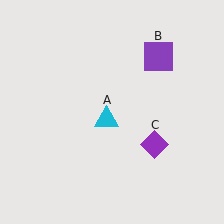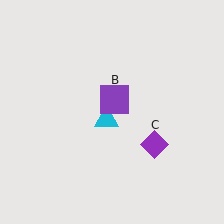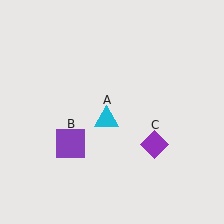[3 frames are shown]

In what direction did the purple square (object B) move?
The purple square (object B) moved down and to the left.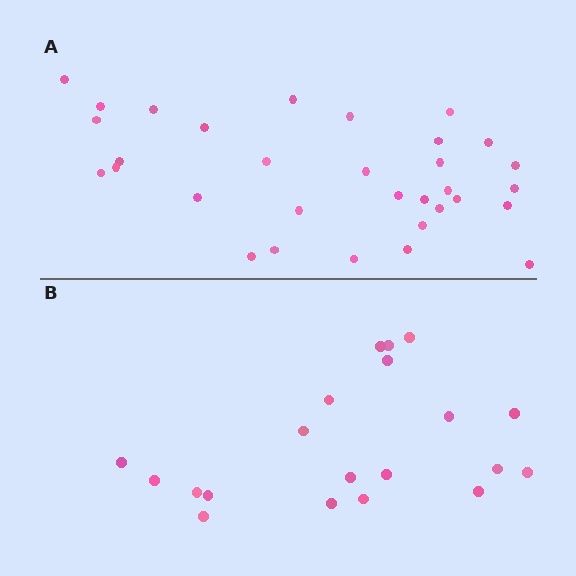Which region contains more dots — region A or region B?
Region A (the top region) has more dots.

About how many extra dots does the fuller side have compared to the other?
Region A has roughly 12 or so more dots than region B.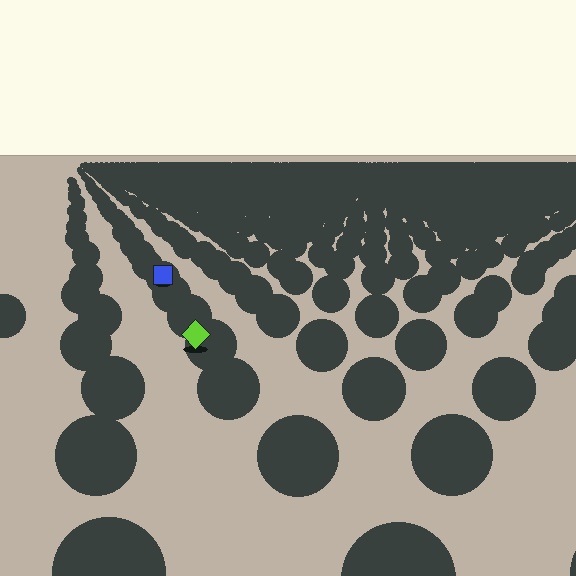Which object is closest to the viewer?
The lime diamond is closest. The texture marks near it are larger and more spread out.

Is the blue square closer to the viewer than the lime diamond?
No. The lime diamond is closer — you can tell from the texture gradient: the ground texture is coarser near it.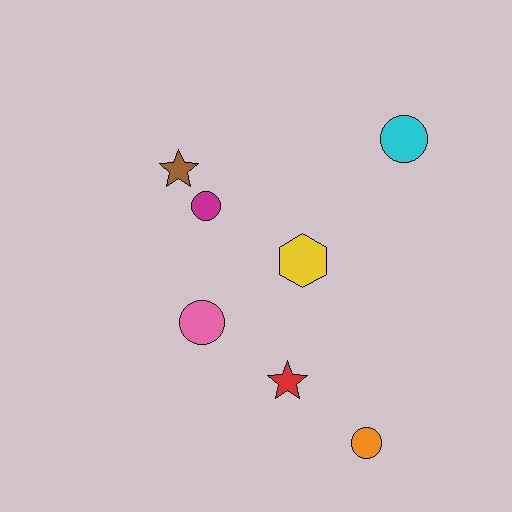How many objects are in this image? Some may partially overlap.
There are 7 objects.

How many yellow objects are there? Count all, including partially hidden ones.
There is 1 yellow object.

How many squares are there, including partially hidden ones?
There are no squares.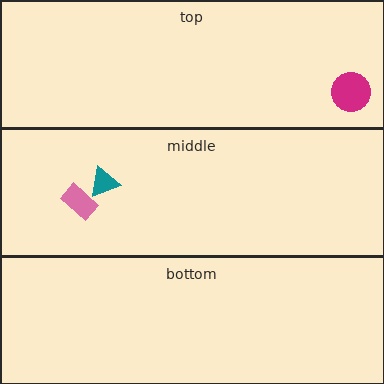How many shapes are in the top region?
1.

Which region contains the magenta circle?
The top region.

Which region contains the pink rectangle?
The middle region.